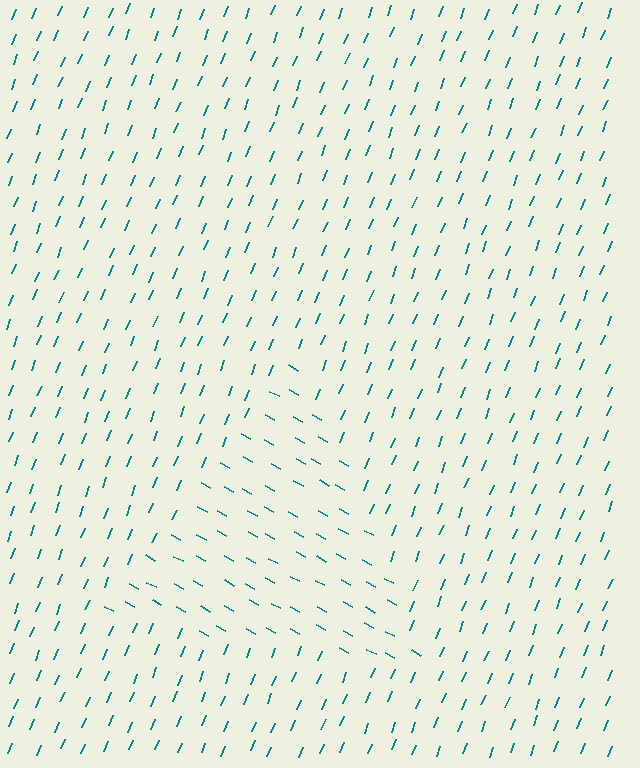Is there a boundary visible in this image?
Yes, there is a texture boundary formed by a change in line orientation.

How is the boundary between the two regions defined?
The boundary is defined purely by a change in line orientation (approximately 83 degrees difference). All lines are the same color and thickness.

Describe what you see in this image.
The image is filled with small teal line segments. A triangle region in the image has lines oriented differently from the surrounding lines, creating a visible texture boundary.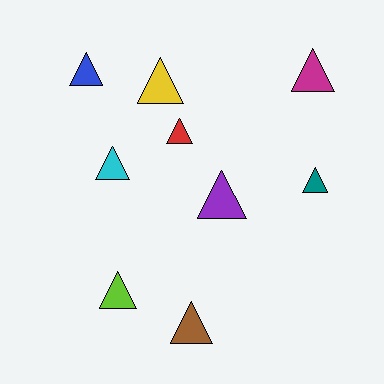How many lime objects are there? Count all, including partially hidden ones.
There is 1 lime object.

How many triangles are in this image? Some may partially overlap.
There are 9 triangles.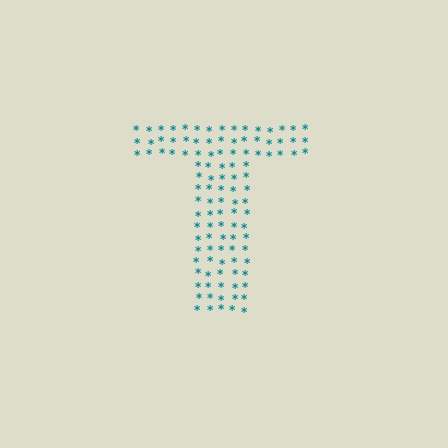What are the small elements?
The small elements are asterisks.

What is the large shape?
The large shape is the letter T.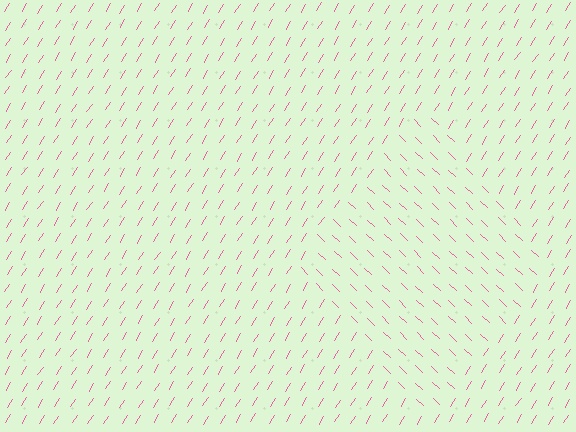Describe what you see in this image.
The image is filled with small pink line segments. A diamond region in the image has lines oriented differently from the surrounding lines, creating a visible texture boundary.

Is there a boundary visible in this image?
Yes, there is a texture boundary formed by a change in line orientation.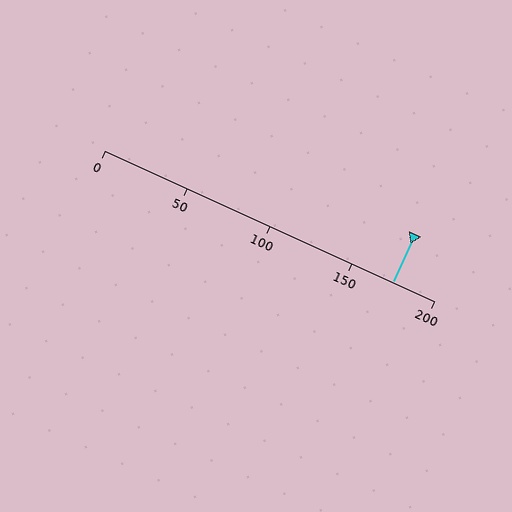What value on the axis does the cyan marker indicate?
The marker indicates approximately 175.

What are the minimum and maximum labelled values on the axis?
The axis runs from 0 to 200.